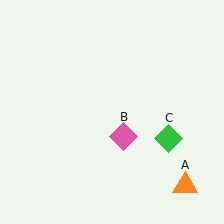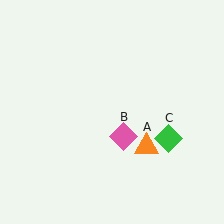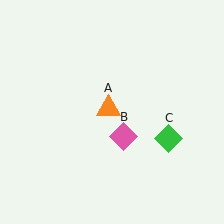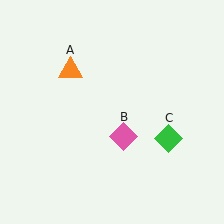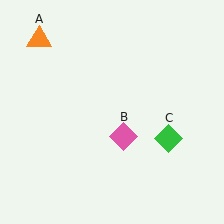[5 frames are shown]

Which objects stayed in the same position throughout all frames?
Pink diamond (object B) and green diamond (object C) remained stationary.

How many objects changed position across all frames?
1 object changed position: orange triangle (object A).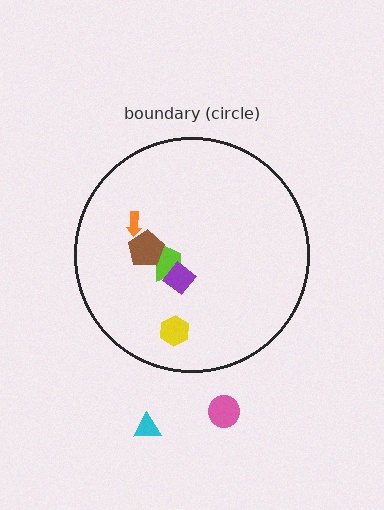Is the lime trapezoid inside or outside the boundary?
Inside.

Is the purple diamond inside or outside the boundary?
Inside.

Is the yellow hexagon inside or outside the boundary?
Inside.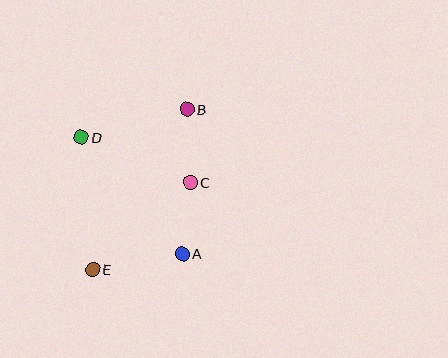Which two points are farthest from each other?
Points B and E are farthest from each other.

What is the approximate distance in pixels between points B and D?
The distance between B and D is approximately 109 pixels.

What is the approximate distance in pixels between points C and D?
The distance between C and D is approximately 118 pixels.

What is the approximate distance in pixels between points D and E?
The distance between D and E is approximately 132 pixels.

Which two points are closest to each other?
Points A and C are closest to each other.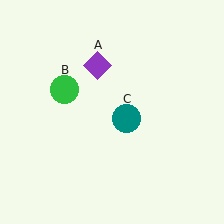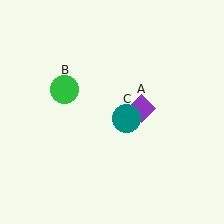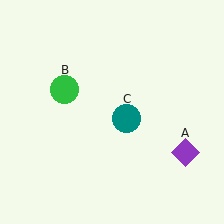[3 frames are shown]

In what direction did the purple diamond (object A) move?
The purple diamond (object A) moved down and to the right.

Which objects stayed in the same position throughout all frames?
Green circle (object B) and teal circle (object C) remained stationary.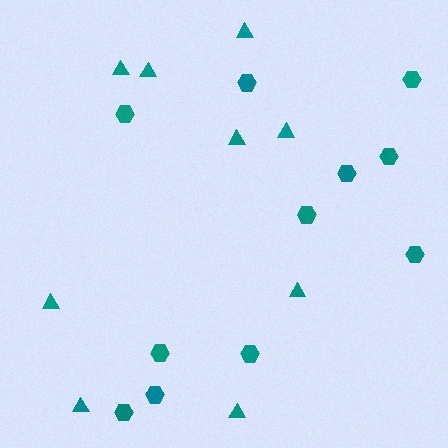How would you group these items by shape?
There are 2 groups: one group of hexagons (11) and one group of triangles (9).